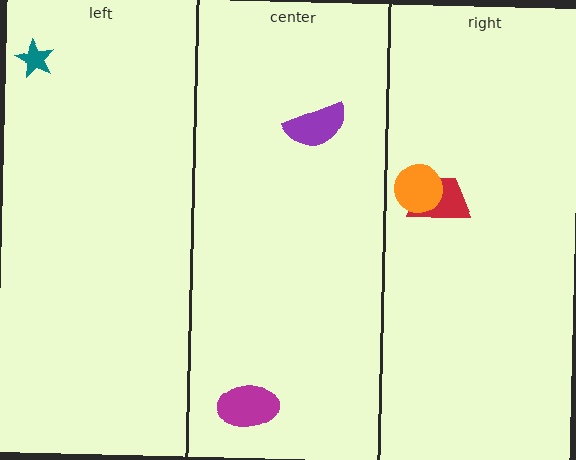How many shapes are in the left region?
1.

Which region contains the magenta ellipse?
The center region.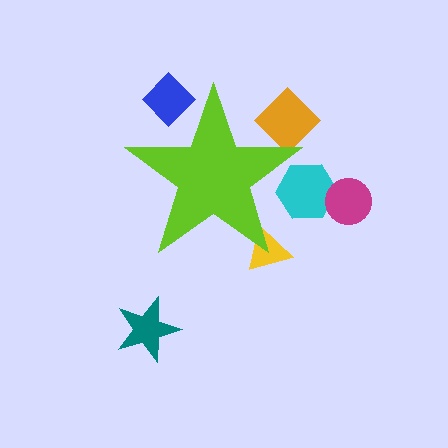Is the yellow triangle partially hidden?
Yes, the yellow triangle is partially hidden behind the lime star.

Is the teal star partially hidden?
No, the teal star is fully visible.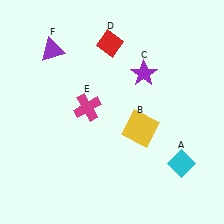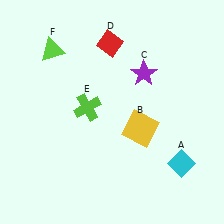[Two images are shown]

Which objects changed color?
E changed from magenta to lime. F changed from purple to lime.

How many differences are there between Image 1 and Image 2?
There are 2 differences between the two images.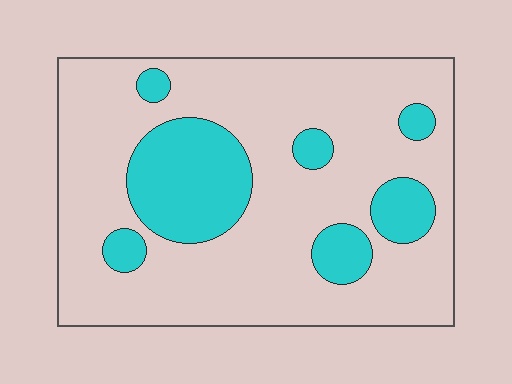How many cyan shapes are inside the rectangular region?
7.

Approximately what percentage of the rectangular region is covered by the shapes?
Approximately 20%.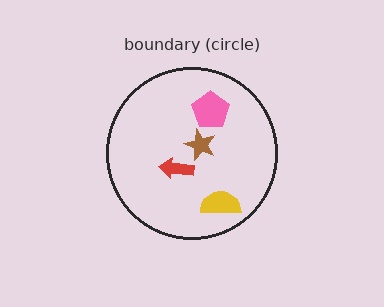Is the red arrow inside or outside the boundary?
Inside.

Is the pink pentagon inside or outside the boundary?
Inside.